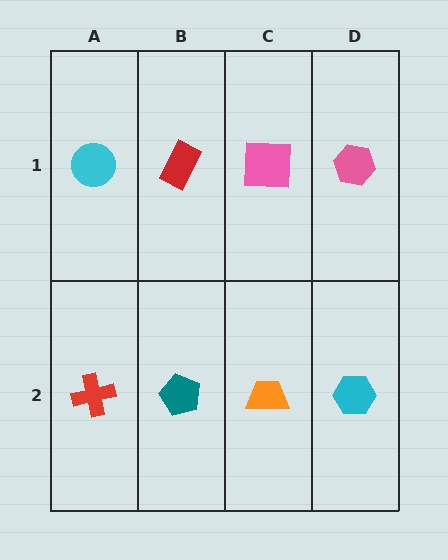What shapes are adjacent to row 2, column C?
A pink square (row 1, column C), a teal pentagon (row 2, column B), a cyan hexagon (row 2, column D).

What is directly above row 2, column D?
A pink hexagon.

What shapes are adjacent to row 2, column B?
A red rectangle (row 1, column B), a red cross (row 2, column A), an orange trapezoid (row 2, column C).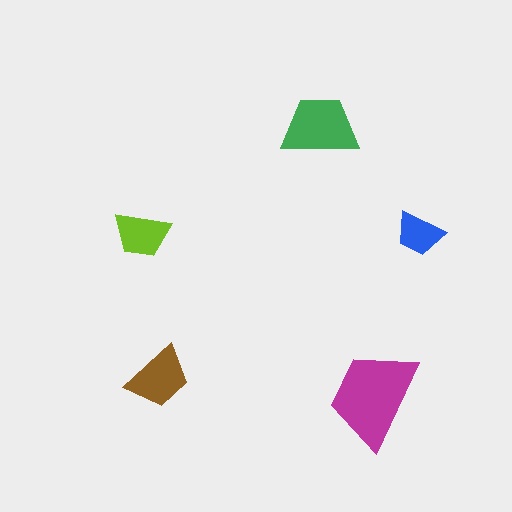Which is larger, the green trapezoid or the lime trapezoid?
The green one.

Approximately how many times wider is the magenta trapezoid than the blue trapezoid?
About 2 times wider.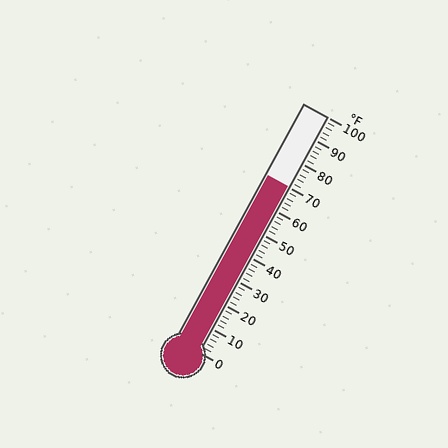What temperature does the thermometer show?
The thermometer shows approximately 70°F.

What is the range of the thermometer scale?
The thermometer scale ranges from 0°F to 100°F.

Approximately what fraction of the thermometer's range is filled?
The thermometer is filled to approximately 70% of its range.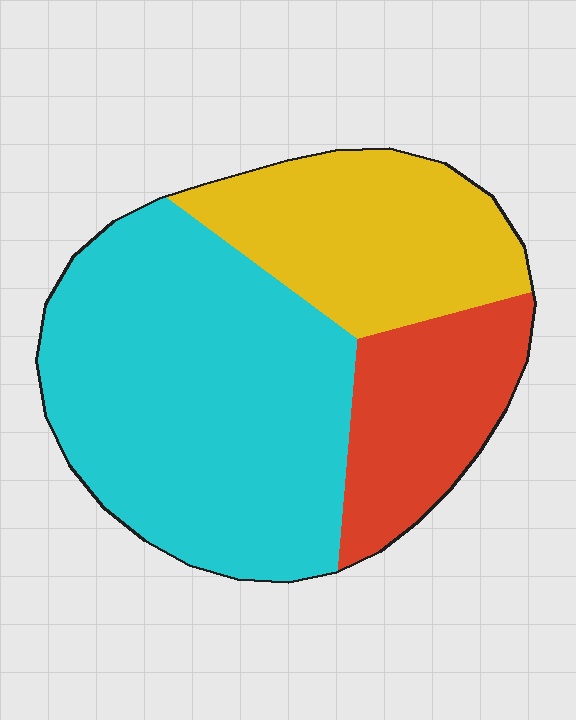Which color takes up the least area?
Red, at roughly 20%.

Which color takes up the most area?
Cyan, at roughly 55%.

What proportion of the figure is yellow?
Yellow covers 26% of the figure.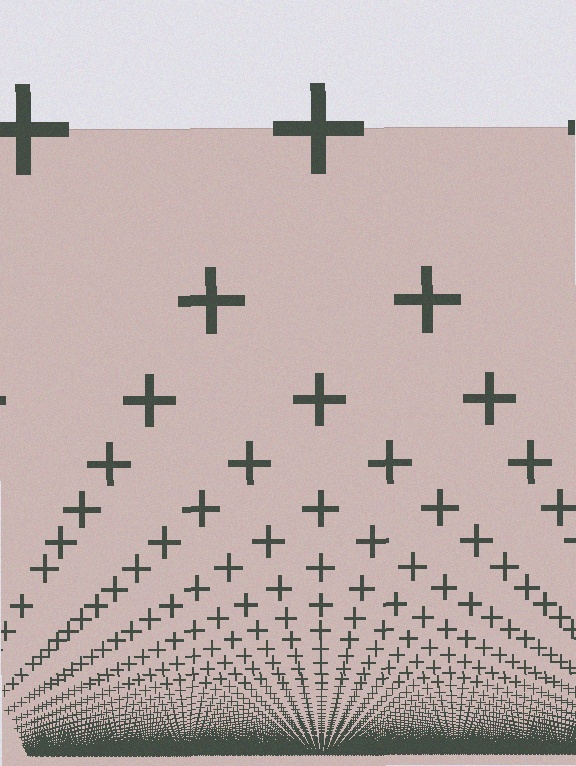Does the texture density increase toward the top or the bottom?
Density increases toward the bottom.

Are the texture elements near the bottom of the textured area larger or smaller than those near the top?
Smaller. The gradient is inverted — elements near the bottom are smaller and denser.